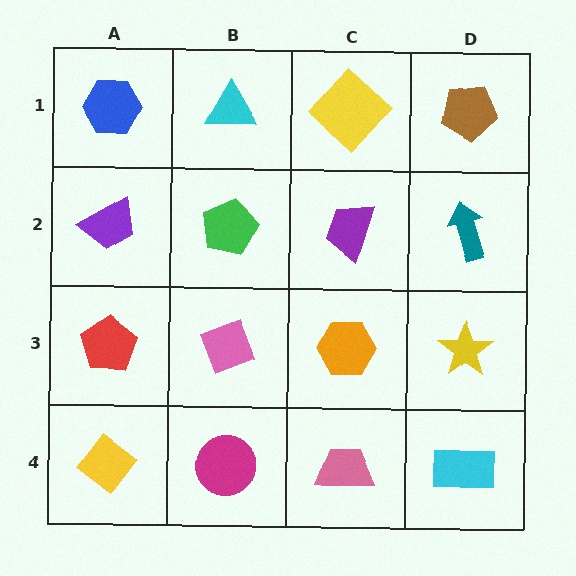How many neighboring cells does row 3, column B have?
4.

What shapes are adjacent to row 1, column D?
A teal arrow (row 2, column D), a yellow diamond (row 1, column C).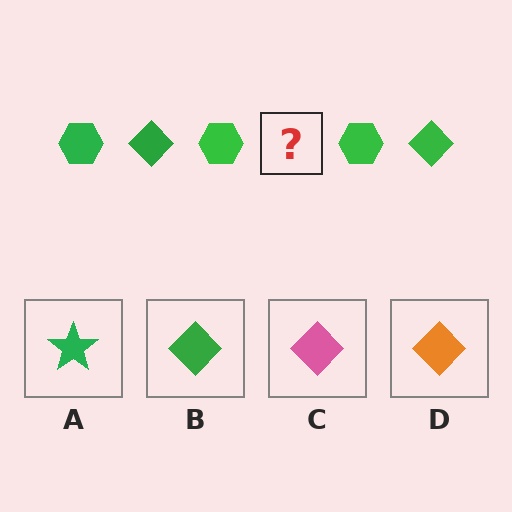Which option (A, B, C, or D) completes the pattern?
B.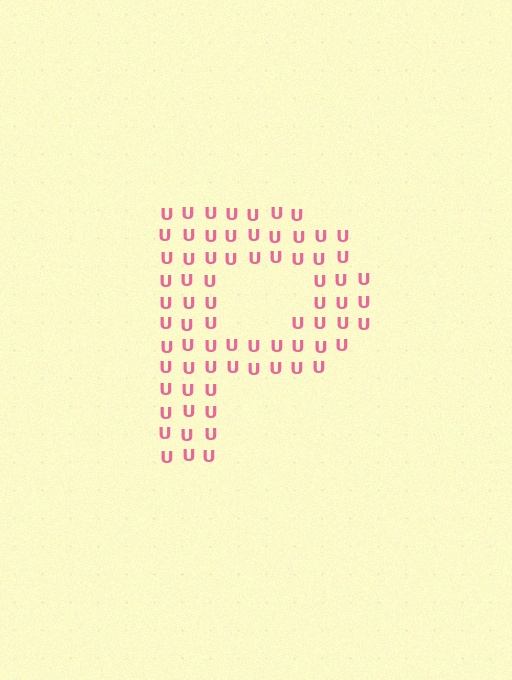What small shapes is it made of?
It is made of small letter U's.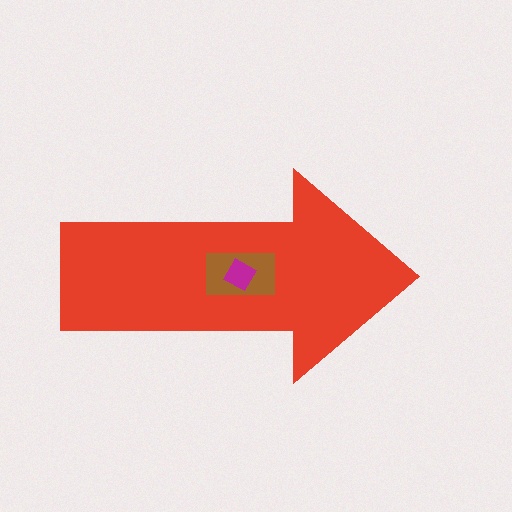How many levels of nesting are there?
3.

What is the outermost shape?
The red arrow.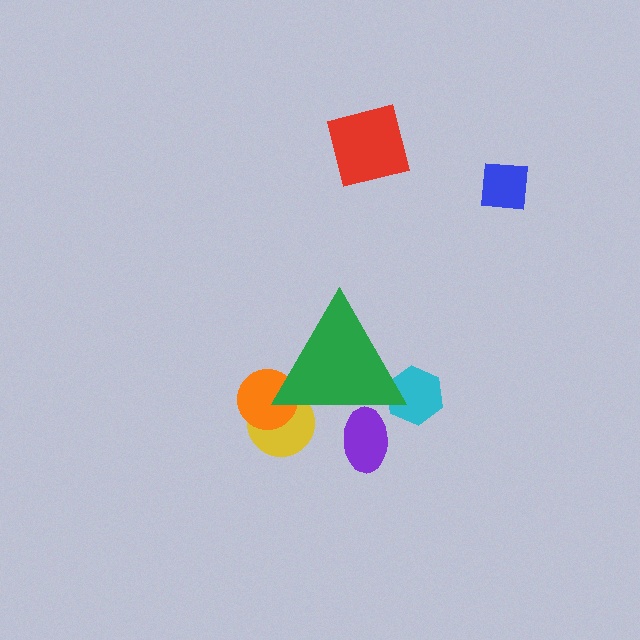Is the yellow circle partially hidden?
Yes, the yellow circle is partially hidden behind the green triangle.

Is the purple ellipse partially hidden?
Yes, the purple ellipse is partially hidden behind the green triangle.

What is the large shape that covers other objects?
A green triangle.